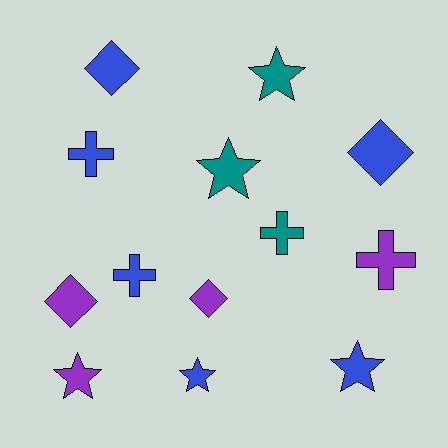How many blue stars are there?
There are 2 blue stars.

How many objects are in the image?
There are 13 objects.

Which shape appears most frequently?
Star, with 5 objects.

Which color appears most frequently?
Blue, with 6 objects.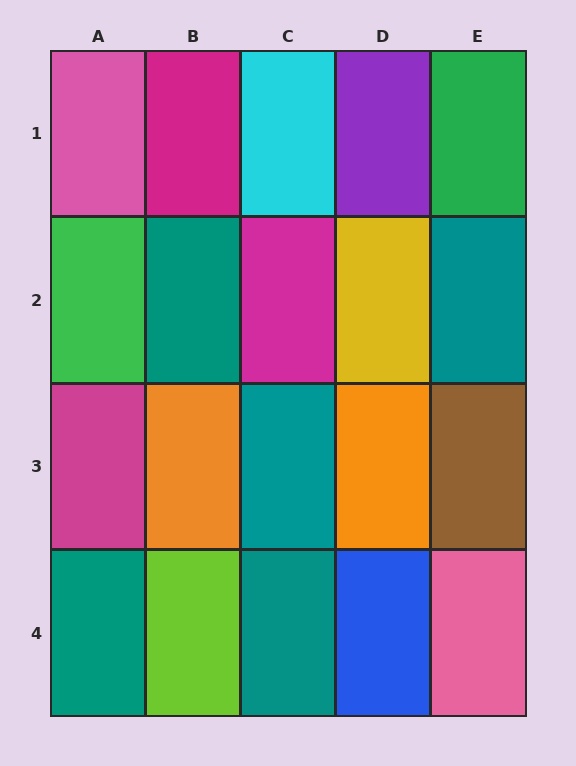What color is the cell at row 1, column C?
Cyan.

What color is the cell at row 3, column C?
Teal.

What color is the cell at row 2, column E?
Teal.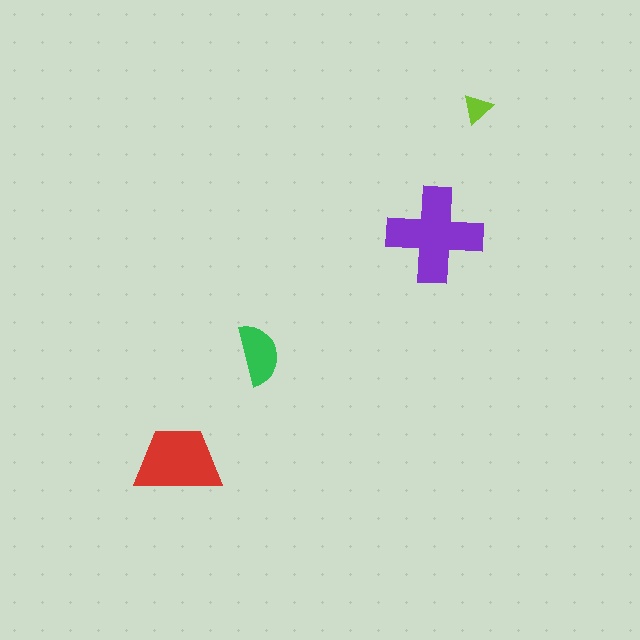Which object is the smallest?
The lime triangle.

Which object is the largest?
The purple cross.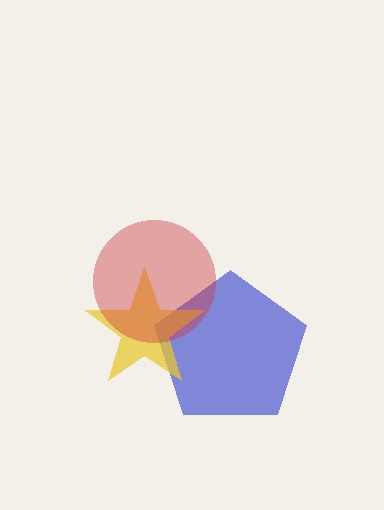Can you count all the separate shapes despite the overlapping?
Yes, there are 3 separate shapes.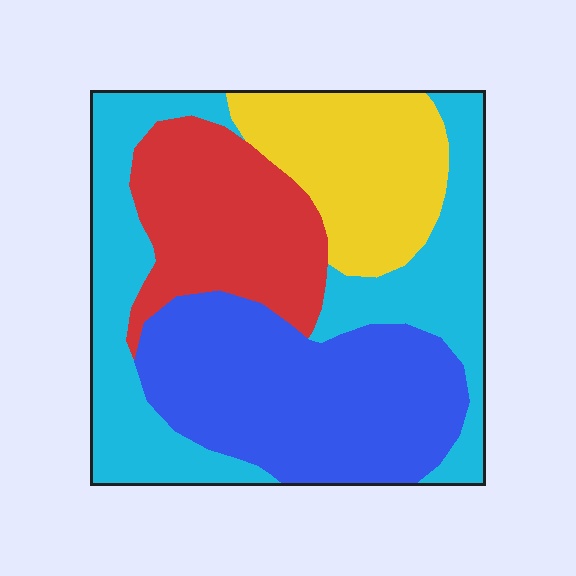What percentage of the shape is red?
Red takes up less than a quarter of the shape.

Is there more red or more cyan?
Cyan.